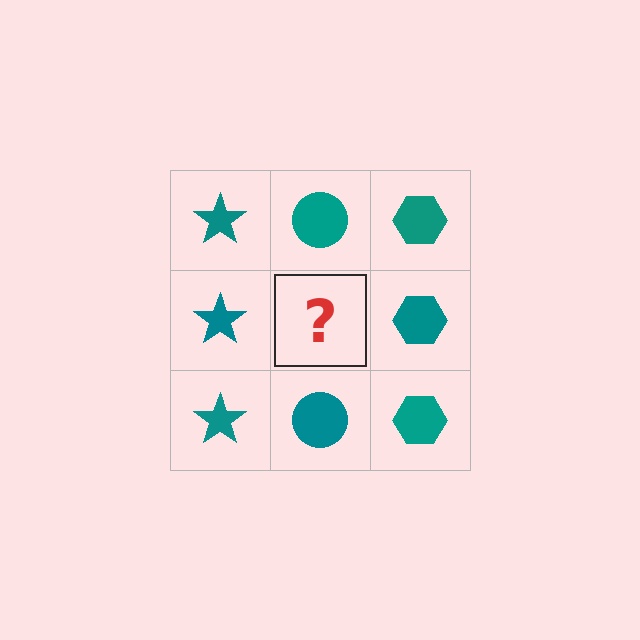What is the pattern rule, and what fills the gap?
The rule is that each column has a consistent shape. The gap should be filled with a teal circle.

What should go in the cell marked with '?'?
The missing cell should contain a teal circle.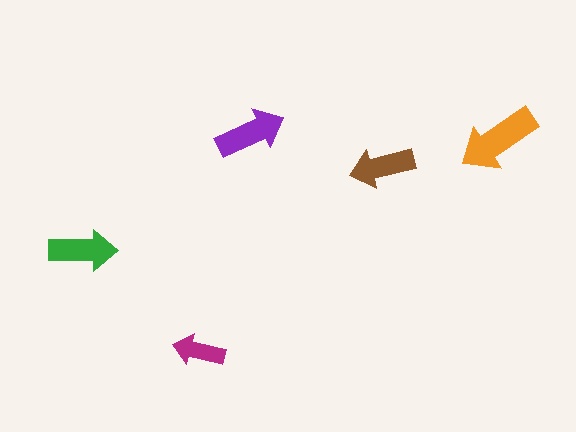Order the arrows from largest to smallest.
the orange one, the purple one, the green one, the brown one, the magenta one.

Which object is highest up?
The purple arrow is topmost.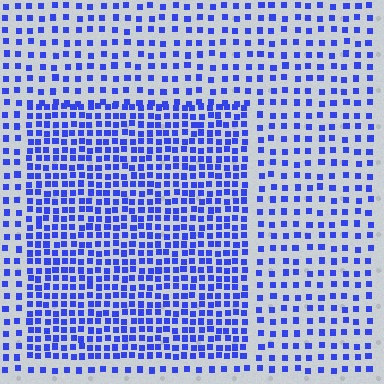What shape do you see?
I see a rectangle.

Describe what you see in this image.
The image contains small blue elements arranged at two different densities. A rectangle-shaped region is visible where the elements are more densely packed than the surrounding area.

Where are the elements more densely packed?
The elements are more densely packed inside the rectangle boundary.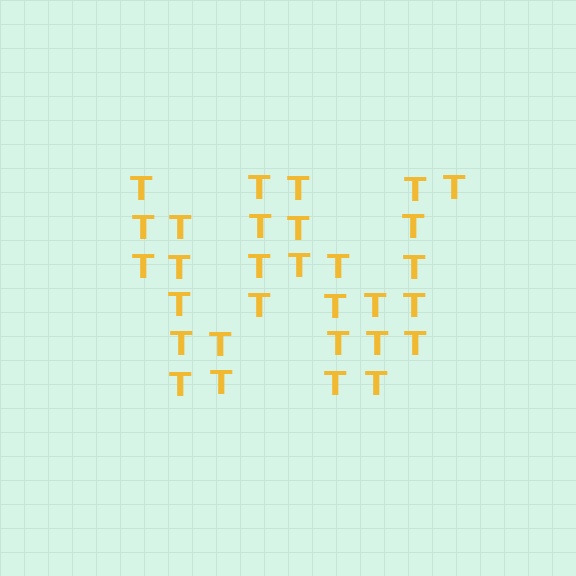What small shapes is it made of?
It is made of small letter T's.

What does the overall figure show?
The overall figure shows the letter W.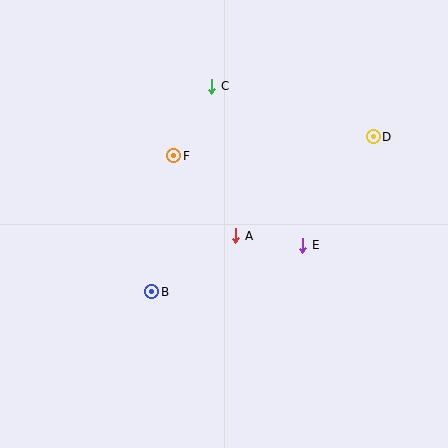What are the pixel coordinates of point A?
Point A is at (236, 236).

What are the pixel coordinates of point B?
Point B is at (152, 292).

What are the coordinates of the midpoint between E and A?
The midpoint between E and A is at (269, 241).